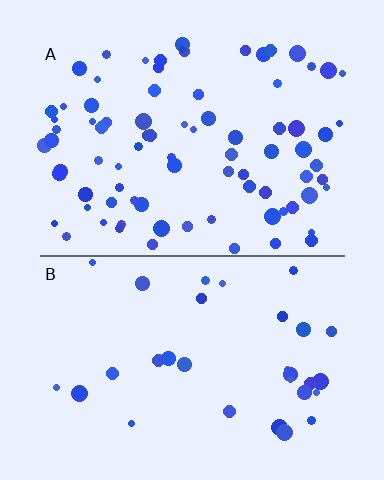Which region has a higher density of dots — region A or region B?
A (the top).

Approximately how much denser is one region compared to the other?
Approximately 2.6× — region A over region B.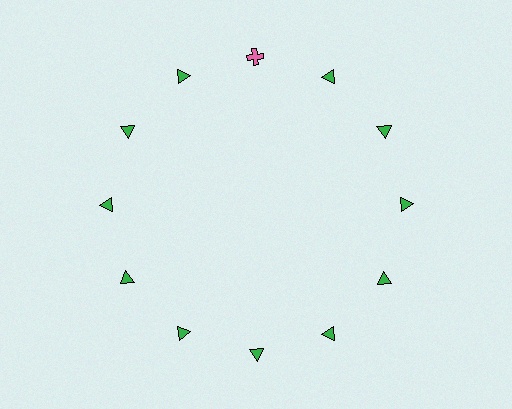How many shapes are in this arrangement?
There are 12 shapes arranged in a ring pattern.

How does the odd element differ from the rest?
It differs in both color (pink instead of green) and shape (cross instead of triangle).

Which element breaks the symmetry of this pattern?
The pink cross at roughly the 12 o'clock position breaks the symmetry. All other shapes are green triangles.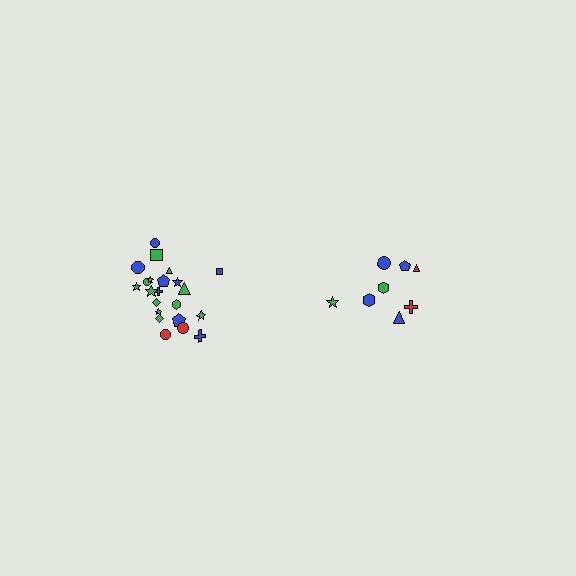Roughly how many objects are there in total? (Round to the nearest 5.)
Roughly 30 objects in total.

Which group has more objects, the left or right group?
The left group.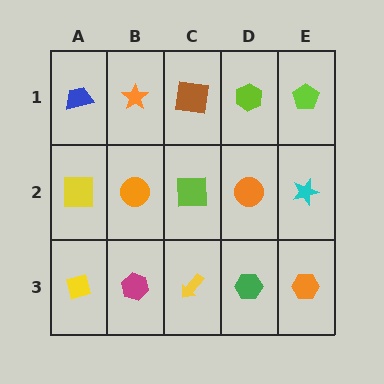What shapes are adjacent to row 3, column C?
A lime square (row 2, column C), a magenta hexagon (row 3, column B), a green hexagon (row 3, column D).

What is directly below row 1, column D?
An orange circle.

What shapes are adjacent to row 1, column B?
An orange circle (row 2, column B), a blue trapezoid (row 1, column A), a brown square (row 1, column C).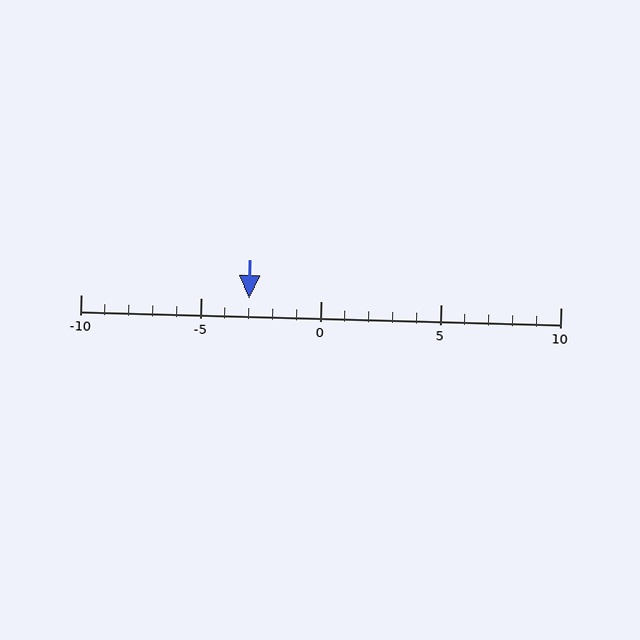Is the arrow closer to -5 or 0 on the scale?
The arrow is closer to -5.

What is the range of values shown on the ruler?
The ruler shows values from -10 to 10.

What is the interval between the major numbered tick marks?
The major tick marks are spaced 5 units apart.